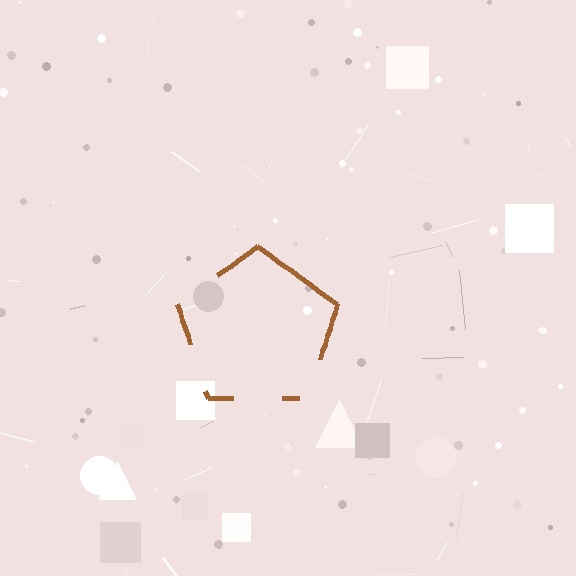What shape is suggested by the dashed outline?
The dashed outline suggests a pentagon.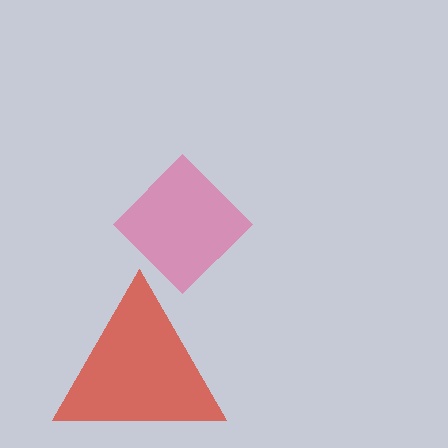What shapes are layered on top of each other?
The layered shapes are: a red triangle, a pink diamond.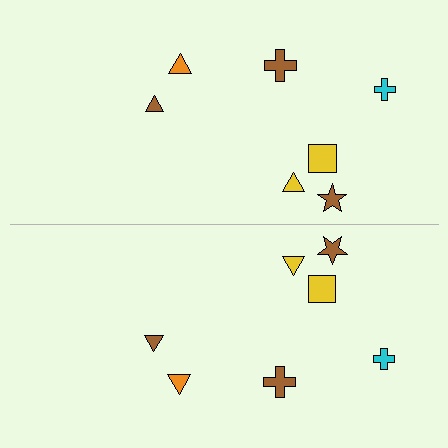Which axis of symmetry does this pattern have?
The pattern has a horizontal axis of symmetry running through the center of the image.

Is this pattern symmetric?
Yes, this pattern has bilateral (reflection) symmetry.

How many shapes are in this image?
There are 14 shapes in this image.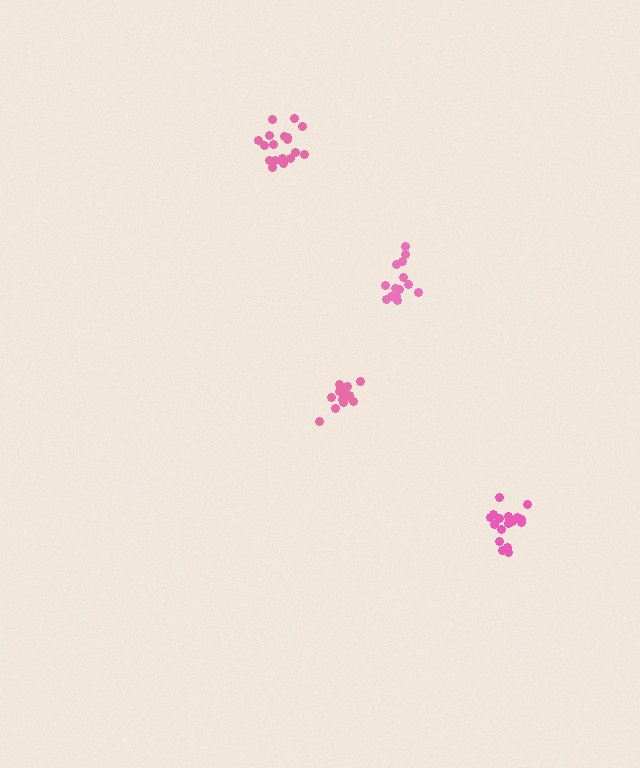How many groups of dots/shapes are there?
There are 4 groups.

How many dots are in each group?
Group 1: 18 dots, Group 2: 13 dots, Group 3: 14 dots, Group 4: 18 dots (63 total).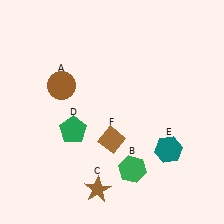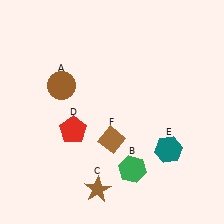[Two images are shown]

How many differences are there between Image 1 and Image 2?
There is 1 difference between the two images.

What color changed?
The pentagon (D) changed from green in Image 1 to red in Image 2.